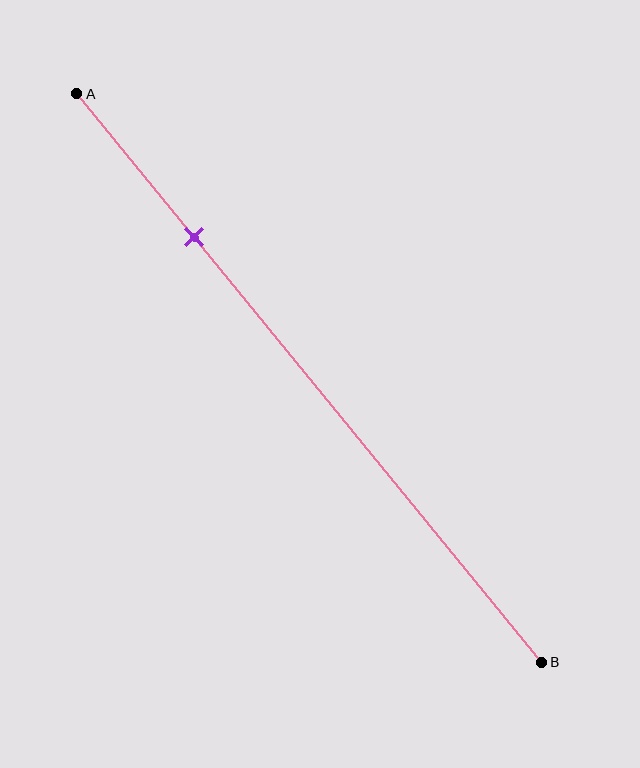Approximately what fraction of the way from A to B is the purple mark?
The purple mark is approximately 25% of the way from A to B.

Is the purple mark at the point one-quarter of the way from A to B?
Yes, the mark is approximately at the one-quarter point.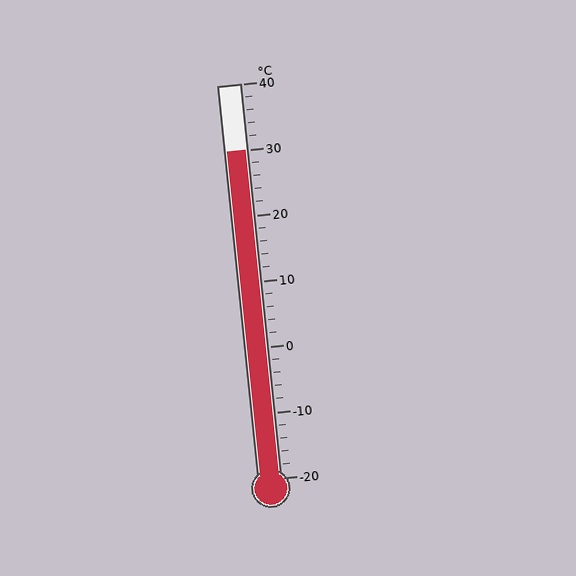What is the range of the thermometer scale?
The thermometer scale ranges from -20°C to 40°C.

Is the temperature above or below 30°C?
The temperature is at 30°C.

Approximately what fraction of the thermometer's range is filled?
The thermometer is filled to approximately 85% of its range.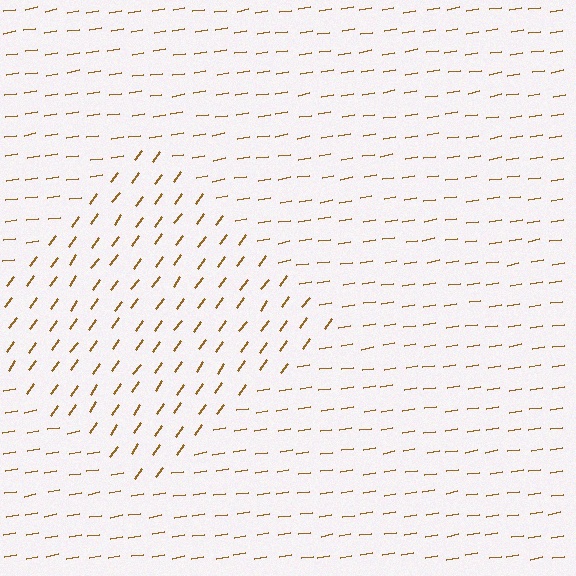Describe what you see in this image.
The image is filled with small brown line segments. A diamond region in the image has lines oriented differently from the surrounding lines, creating a visible texture boundary.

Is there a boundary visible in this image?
Yes, there is a texture boundary formed by a change in line orientation.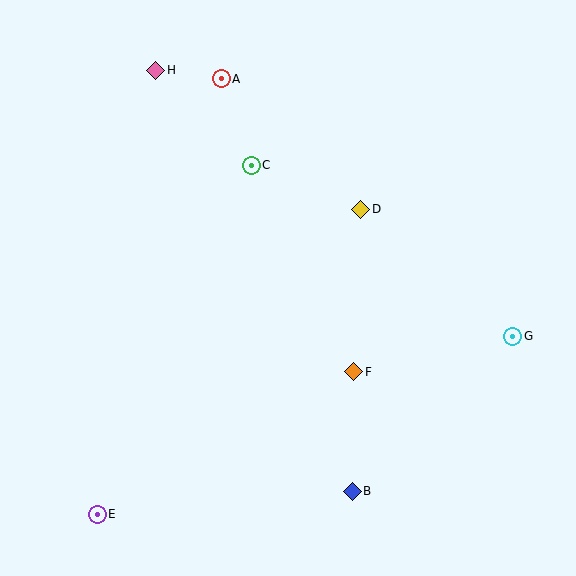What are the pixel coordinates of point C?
Point C is at (251, 165).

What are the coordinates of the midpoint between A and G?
The midpoint between A and G is at (367, 208).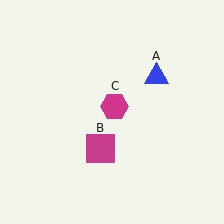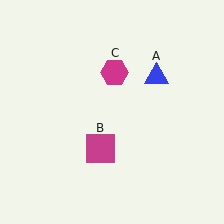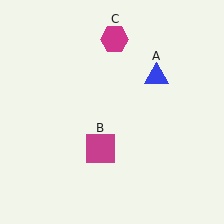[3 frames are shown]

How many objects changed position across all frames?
1 object changed position: magenta hexagon (object C).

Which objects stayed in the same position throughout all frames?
Blue triangle (object A) and magenta square (object B) remained stationary.